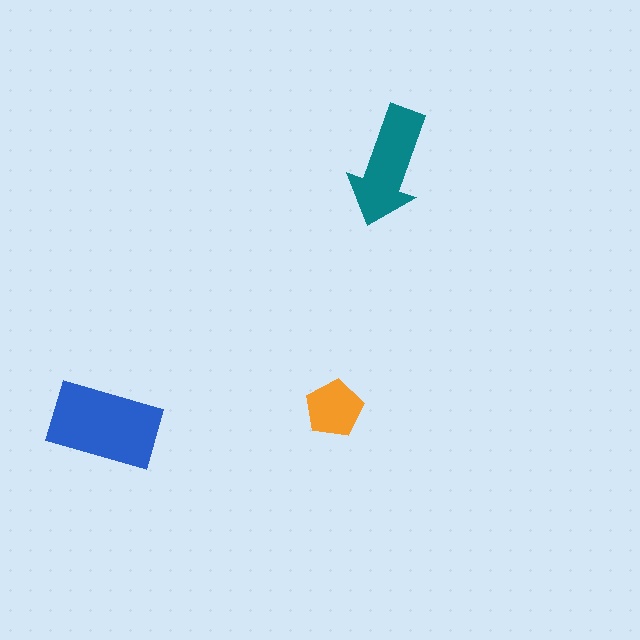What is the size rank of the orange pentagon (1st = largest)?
3rd.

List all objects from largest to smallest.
The blue rectangle, the teal arrow, the orange pentagon.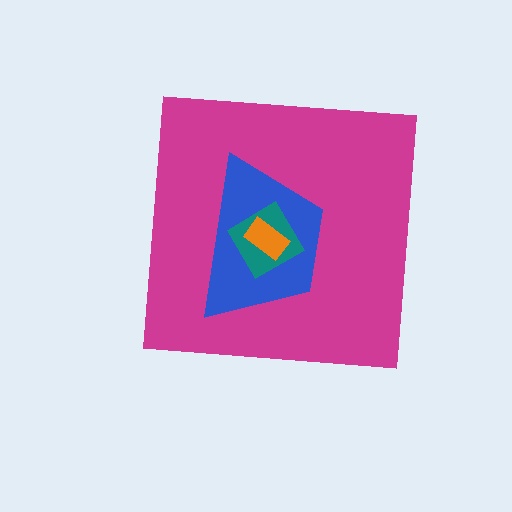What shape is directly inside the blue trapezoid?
The teal diamond.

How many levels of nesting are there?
4.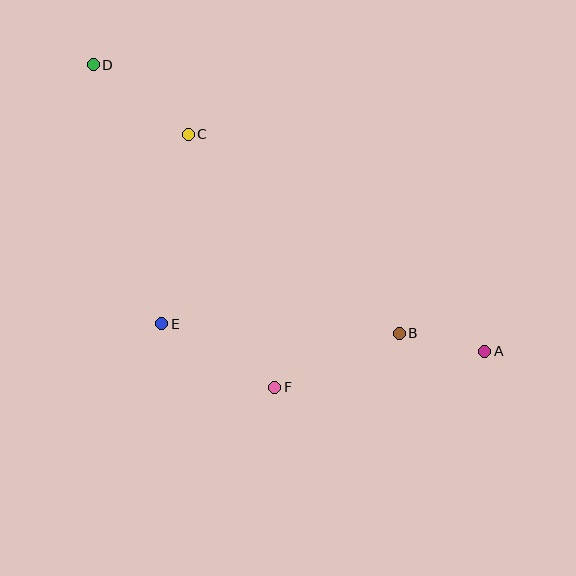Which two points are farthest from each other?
Points A and D are farthest from each other.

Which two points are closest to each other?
Points A and B are closest to each other.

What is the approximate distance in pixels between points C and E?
The distance between C and E is approximately 191 pixels.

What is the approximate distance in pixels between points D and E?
The distance between D and E is approximately 268 pixels.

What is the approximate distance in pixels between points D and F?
The distance between D and F is approximately 370 pixels.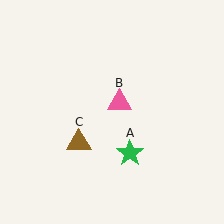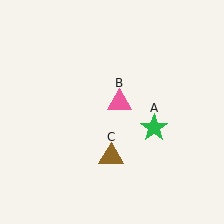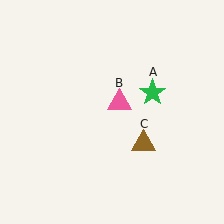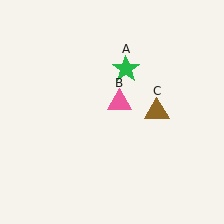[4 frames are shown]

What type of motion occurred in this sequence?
The green star (object A), brown triangle (object C) rotated counterclockwise around the center of the scene.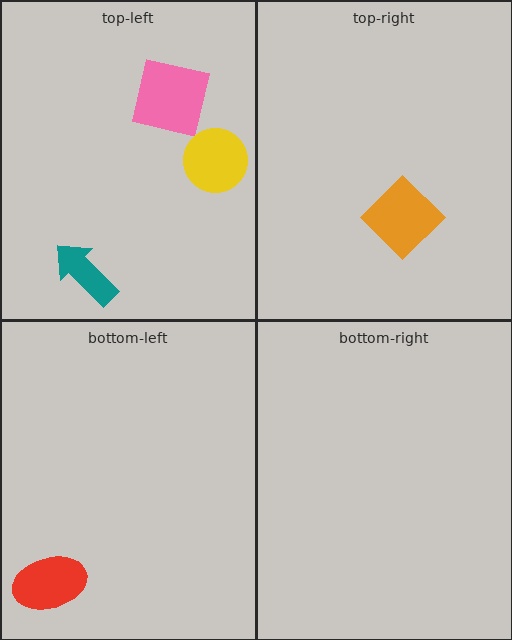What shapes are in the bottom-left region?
The red ellipse.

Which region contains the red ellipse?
The bottom-left region.